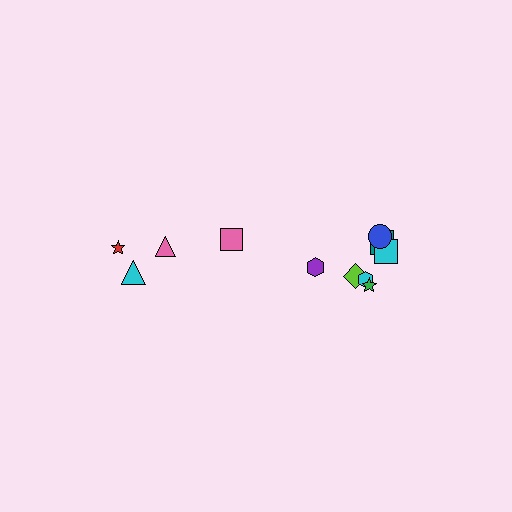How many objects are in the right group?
There are 7 objects.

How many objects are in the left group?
There are 4 objects.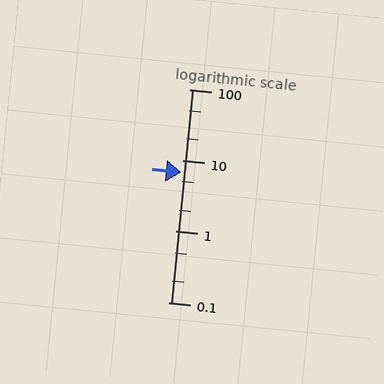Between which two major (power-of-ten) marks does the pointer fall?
The pointer is between 1 and 10.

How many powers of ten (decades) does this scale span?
The scale spans 3 decades, from 0.1 to 100.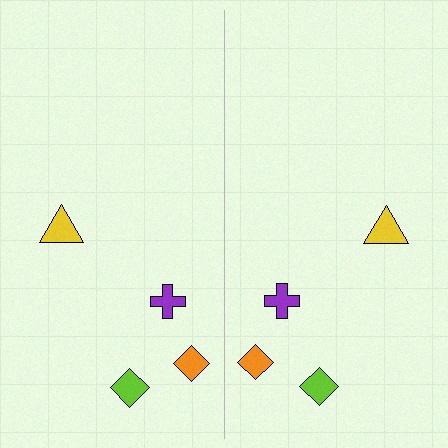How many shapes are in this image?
There are 8 shapes in this image.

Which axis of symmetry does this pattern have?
The pattern has a vertical axis of symmetry running through the center of the image.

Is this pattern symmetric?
Yes, this pattern has bilateral (reflection) symmetry.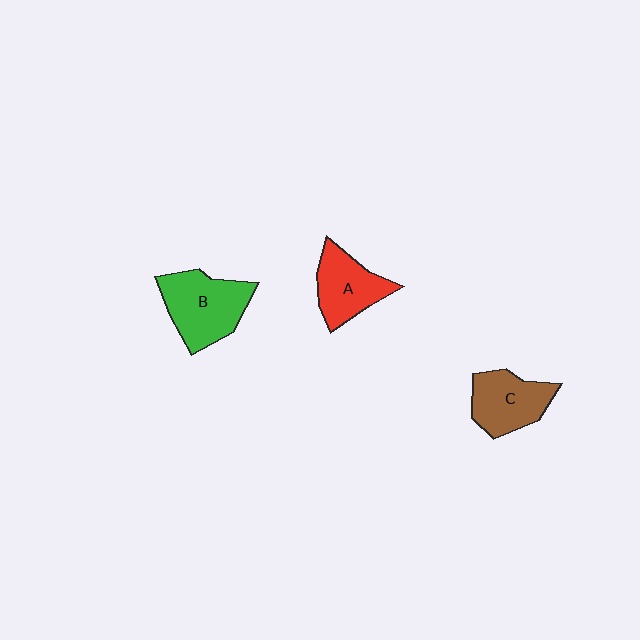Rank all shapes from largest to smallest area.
From largest to smallest: B (green), C (brown), A (red).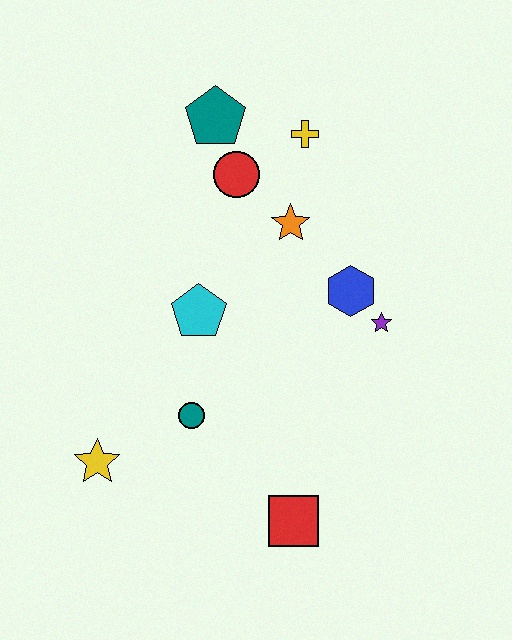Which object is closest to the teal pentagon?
The red circle is closest to the teal pentagon.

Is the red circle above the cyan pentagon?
Yes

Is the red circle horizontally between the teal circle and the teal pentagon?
No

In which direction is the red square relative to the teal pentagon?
The red square is below the teal pentagon.